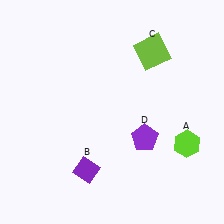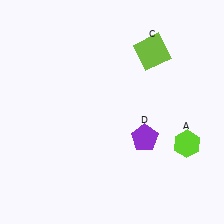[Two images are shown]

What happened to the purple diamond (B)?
The purple diamond (B) was removed in Image 2. It was in the bottom-left area of Image 1.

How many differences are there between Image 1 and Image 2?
There is 1 difference between the two images.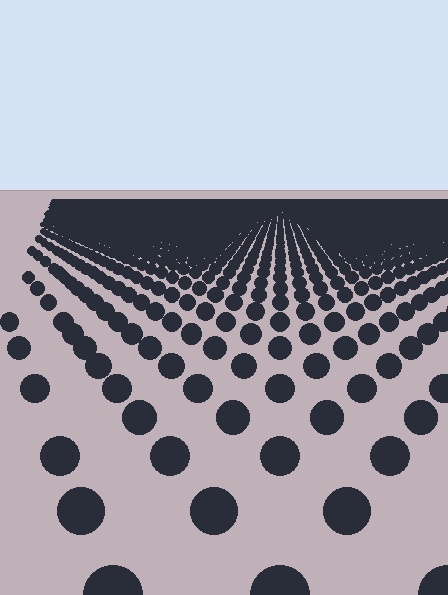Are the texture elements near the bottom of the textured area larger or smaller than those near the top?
Larger. Near the bottom, elements are closer to the viewer and appear at a bigger on-screen size.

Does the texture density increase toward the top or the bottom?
Density increases toward the top.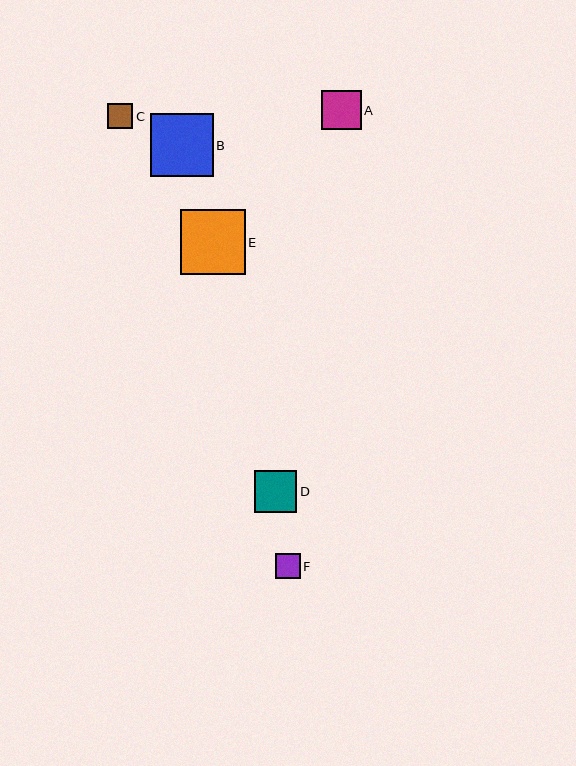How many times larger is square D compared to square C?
Square D is approximately 1.7 times the size of square C.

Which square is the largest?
Square E is the largest with a size of approximately 65 pixels.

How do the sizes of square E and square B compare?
Square E and square B are approximately the same size.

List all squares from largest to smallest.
From largest to smallest: E, B, D, A, C, F.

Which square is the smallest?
Square F is the smallest with a size of approximately 24 pixels.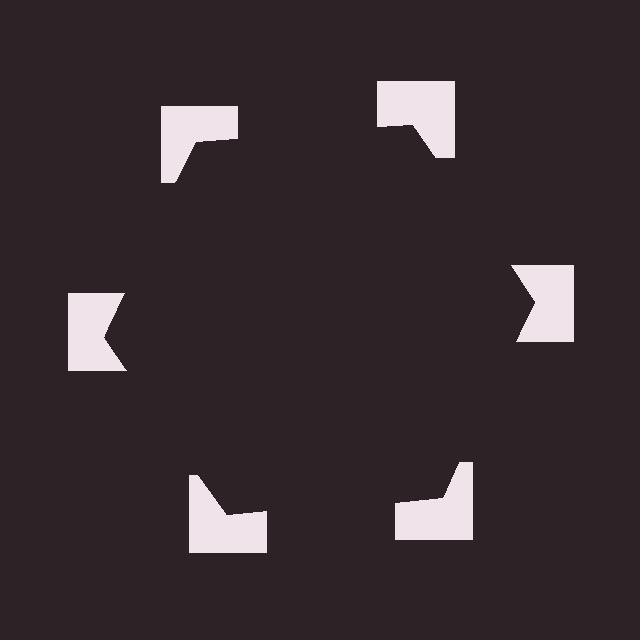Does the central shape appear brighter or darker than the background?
It typically appears slightly darker than the background, even though no actual brightness change is drawn.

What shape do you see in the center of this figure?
An illusory hexagon — its edges are inferred from the aligned wedge cuts in the notched squares, not physically drawn.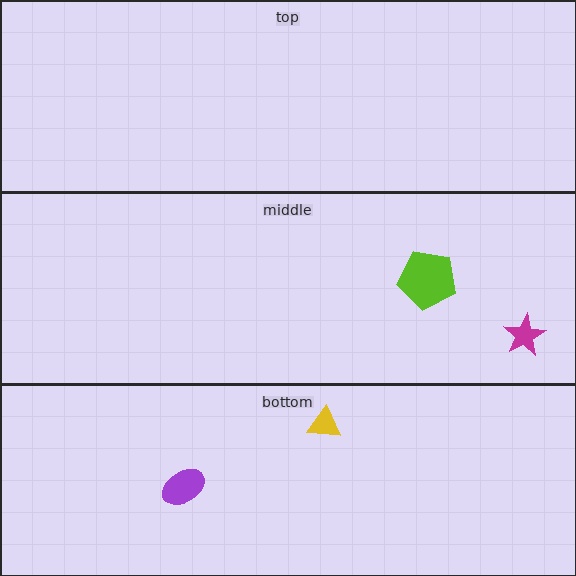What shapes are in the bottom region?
The purple ellipse, the yellow triangle.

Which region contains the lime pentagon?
The middle region.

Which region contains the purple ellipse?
The bottom region.